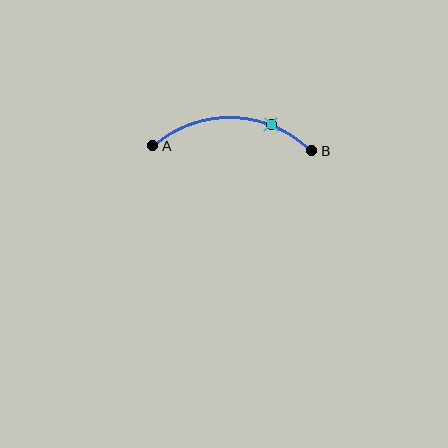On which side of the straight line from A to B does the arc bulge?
The arc bulges above the straight line connecting A and B.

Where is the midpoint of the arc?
The arc midpoint is the point on the curve farthest from the straight line joining A and B. It sits above that line.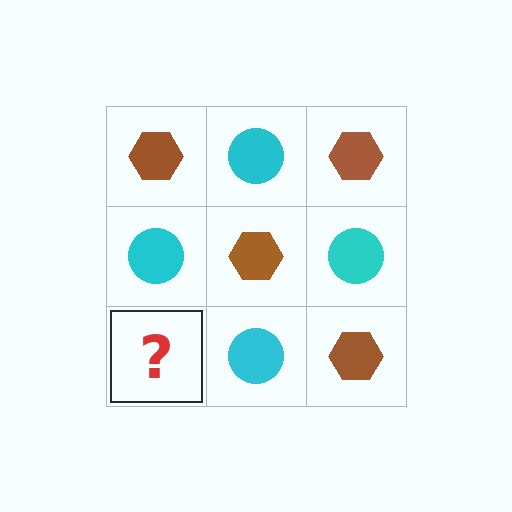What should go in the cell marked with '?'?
The missing cell should contain a brown hexagon.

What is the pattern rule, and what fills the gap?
The rule is that it alternates brown hexagon and cyan circle in a checkerboard pattern. The gap should be filled with a brown hexagon.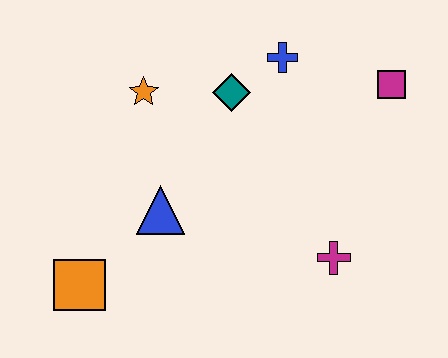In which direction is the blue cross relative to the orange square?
The blue cross is above the orange square.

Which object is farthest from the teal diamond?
The orange square is farthest from the teal diamond.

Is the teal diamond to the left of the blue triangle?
No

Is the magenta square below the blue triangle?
No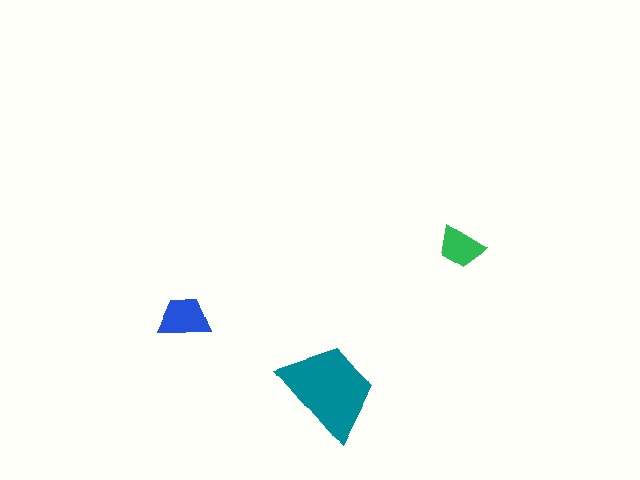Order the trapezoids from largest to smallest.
the teal one, the blue one, the green one.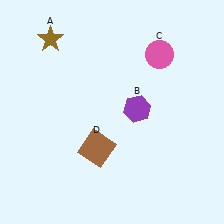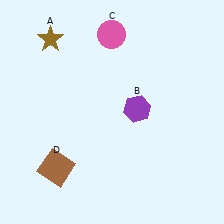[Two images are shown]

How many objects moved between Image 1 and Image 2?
2 objects moved between the two images.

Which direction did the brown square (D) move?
The brown square (D) moved left.